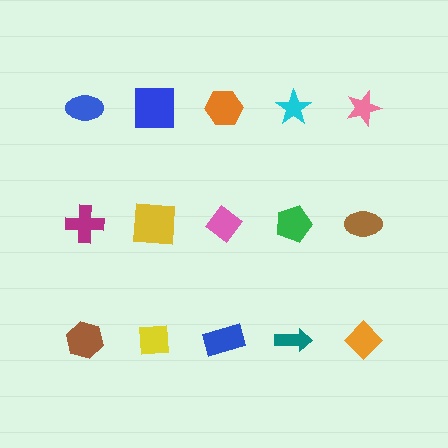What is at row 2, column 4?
A green pentagon.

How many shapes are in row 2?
5 shapes.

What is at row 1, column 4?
A cyan star.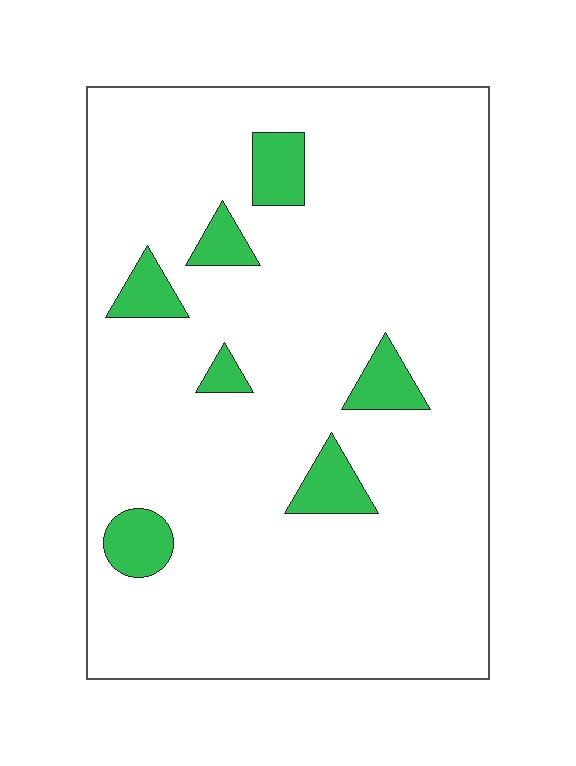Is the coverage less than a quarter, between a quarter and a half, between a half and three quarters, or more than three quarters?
Less than a quarter.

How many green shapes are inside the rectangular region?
7.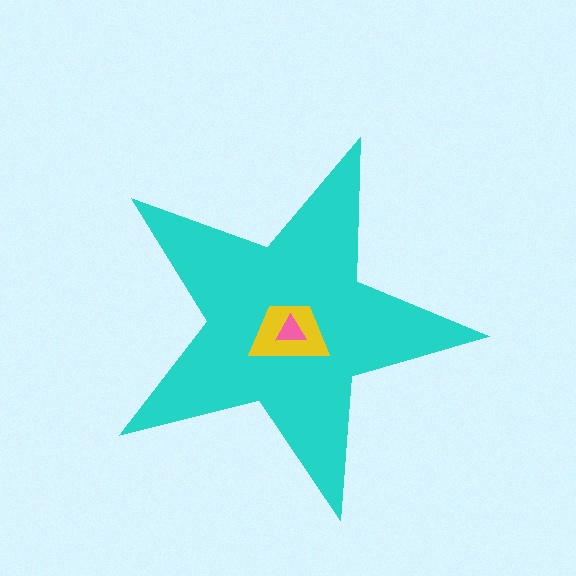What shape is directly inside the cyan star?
The yellow trapezoid.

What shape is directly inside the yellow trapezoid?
The pink triangle.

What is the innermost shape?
The pink triangle.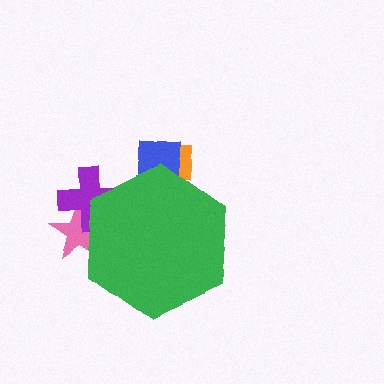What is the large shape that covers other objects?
A green hexagon.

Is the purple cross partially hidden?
Yes, the purple cross is partially hidden behind the green hexagon.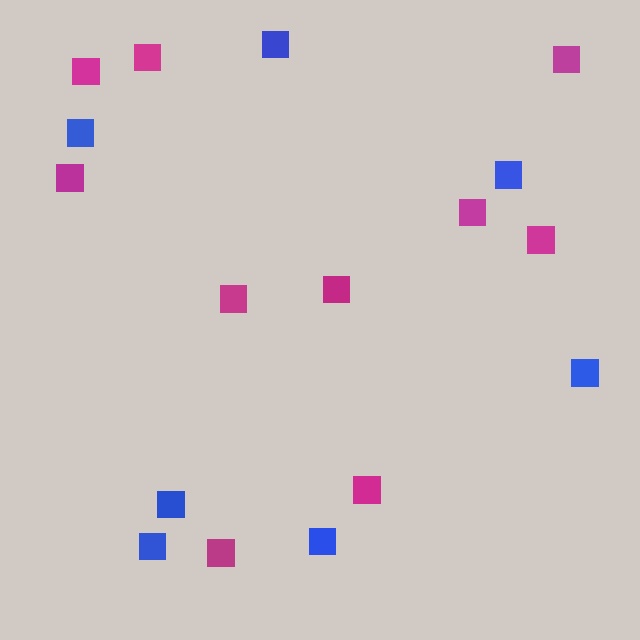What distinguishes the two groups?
There are 2 groups: one group of magenta squares (10) and one group of blue squares (7).